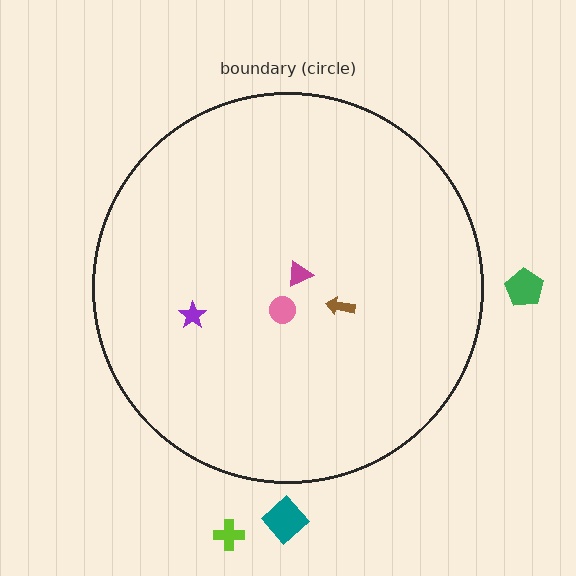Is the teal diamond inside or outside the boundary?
Outside.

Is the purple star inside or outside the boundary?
Inside.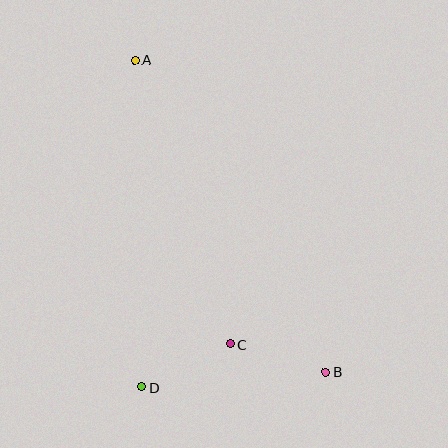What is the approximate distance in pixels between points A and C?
The distance between A and C is approximately 300 pixels.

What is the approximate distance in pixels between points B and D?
The distance between B and D is approximately 185 pixels.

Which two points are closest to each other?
Points C and D are closest to each other.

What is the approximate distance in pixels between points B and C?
The distance between B and C is approximately 100 pixels.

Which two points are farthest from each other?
Points A and B are farthest from each other.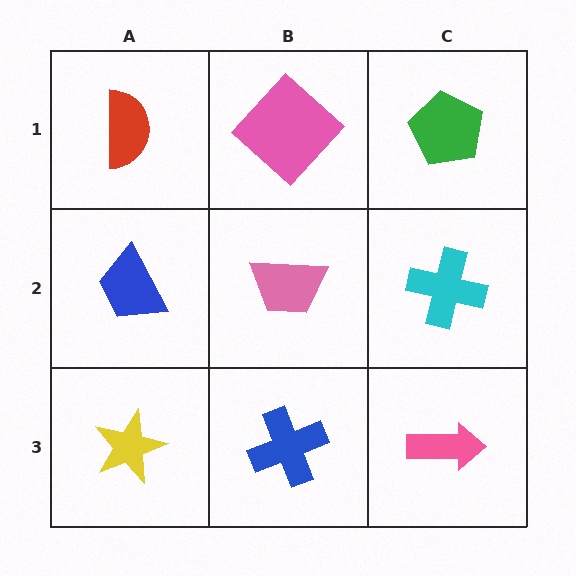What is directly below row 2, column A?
A yellow star.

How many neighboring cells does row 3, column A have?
2.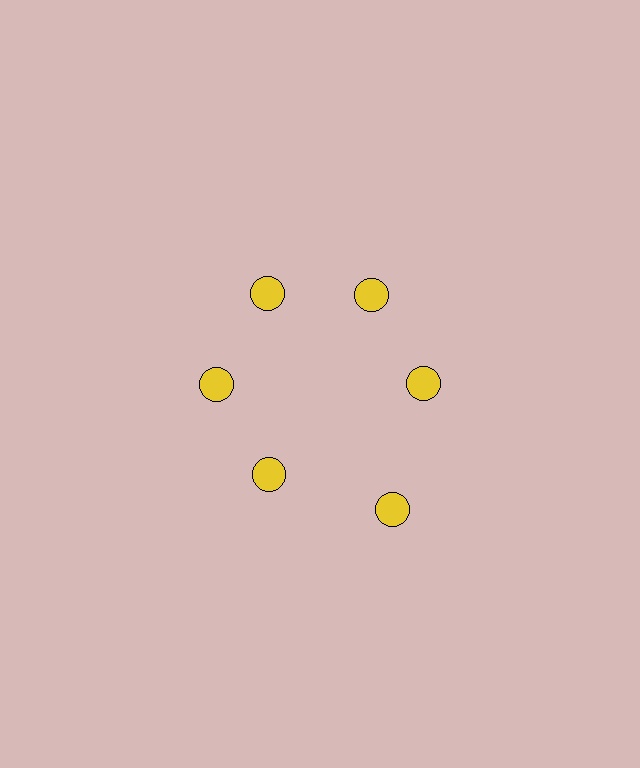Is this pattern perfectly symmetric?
No. The 6 yellow circles are arranged in a ring, but one element near the 5 o'clock position is pushed outward from the center, breaking the 6-fold rotational symmetry.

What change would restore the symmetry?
The symmetry would be restored by moving it inward, back onto the ring so that all 6 circles sit at equal angles and equal distance from the center.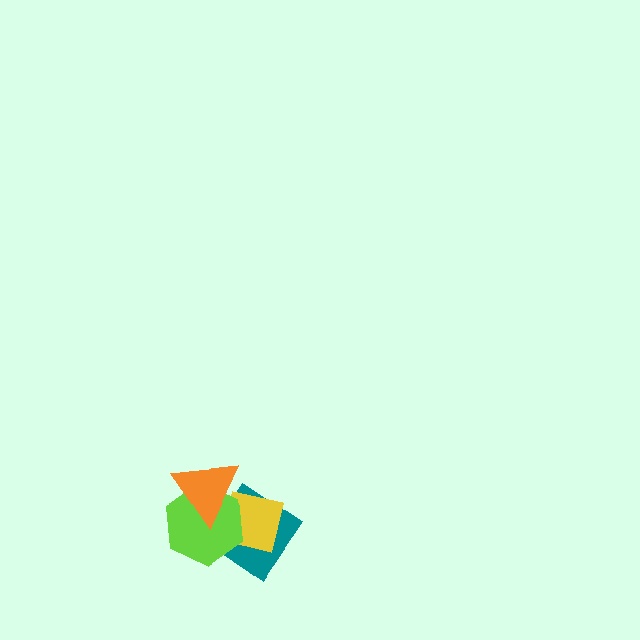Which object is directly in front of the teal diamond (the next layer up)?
The yellow square is directly in front of the teal diamond.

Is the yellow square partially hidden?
Yes, it is partially covered by another shape.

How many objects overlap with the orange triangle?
3 objects overlap with the orange triangle.